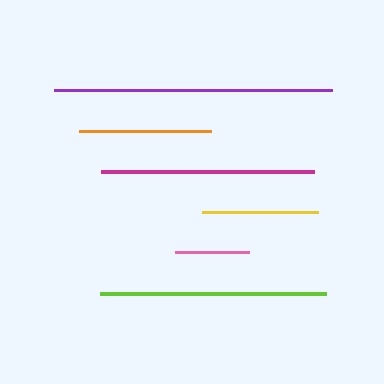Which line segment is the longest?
The purple line is the longest at approximately 279 pixels.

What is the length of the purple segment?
The purple segment is approximately 279 pixels long.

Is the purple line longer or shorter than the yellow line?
The purple line is longer than the yellow line.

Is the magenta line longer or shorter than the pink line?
The magenta line is longer than the pink line.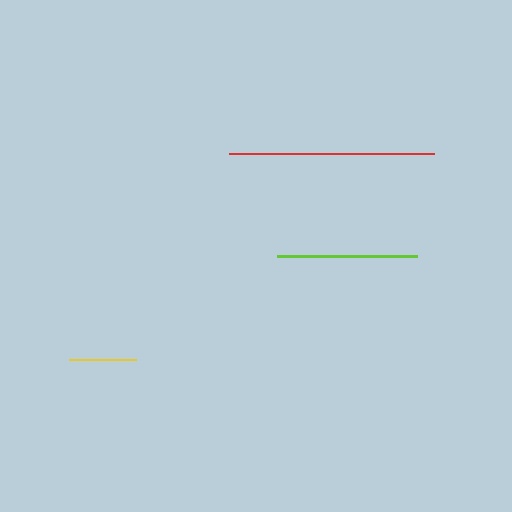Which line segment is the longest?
The red line is the longest at approximately 205 pixels.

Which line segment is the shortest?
The yellow line is the shortest at approximately 68 pixels.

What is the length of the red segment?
The red segment is approximately 205 pixels long.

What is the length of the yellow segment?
The yellow segment is approximately 68 pixels long.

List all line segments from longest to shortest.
From longest to shortest: red, lime, yellow.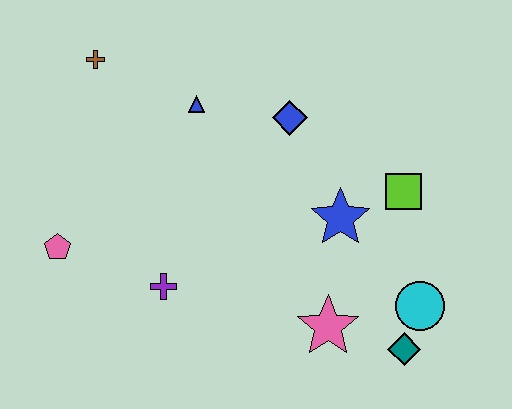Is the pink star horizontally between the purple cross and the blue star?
Yes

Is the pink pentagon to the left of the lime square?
Yes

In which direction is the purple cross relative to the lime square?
The purple cross is to the left of the lime square.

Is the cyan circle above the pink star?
Yes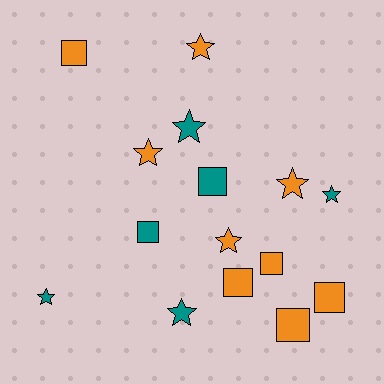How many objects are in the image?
There are 15 objects.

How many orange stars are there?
There are 4 orange stars.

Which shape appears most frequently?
Star, with 8 objects.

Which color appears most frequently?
Orange, with 9 objects.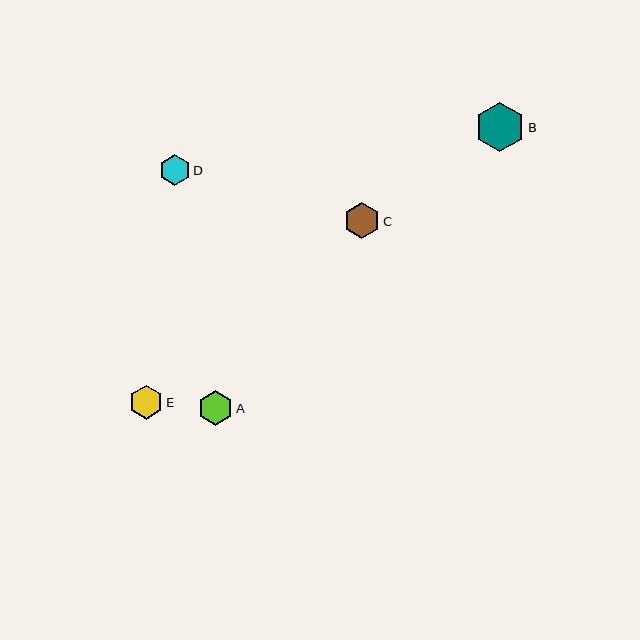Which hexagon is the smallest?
Hexagon D is the smallest with a size of approximately 31 pixels.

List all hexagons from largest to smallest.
From largest to smallest: B, C, A, E, D.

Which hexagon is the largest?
Hexagon B is the largest with a size of approximately 50 pixels.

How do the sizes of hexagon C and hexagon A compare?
Hexagon C and hexagon A are approximately the same size.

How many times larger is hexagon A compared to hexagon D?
Hexagon A is approximately 1.1 times the size of hexagon D.